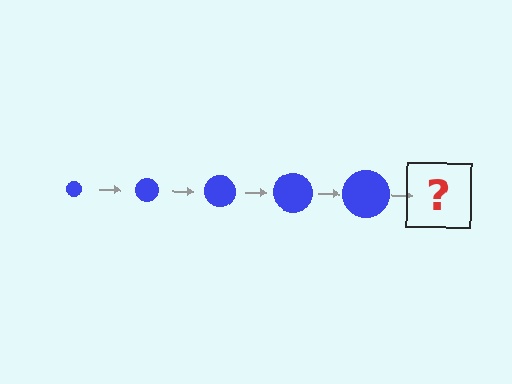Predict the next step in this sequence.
The next step is a blue circle, larger than the previous one.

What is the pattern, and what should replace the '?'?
The pattern is that the circle gets progressively larger each step. The '?' should be a blue circle, larger than the previous one.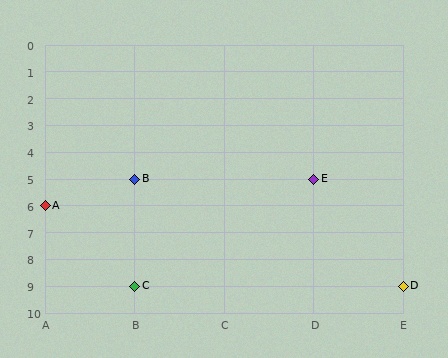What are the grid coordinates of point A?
Point A is at grid coordinates (A, 6).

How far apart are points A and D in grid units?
Points A and D are 4 columns and 3 rows apart (about 5.0 grid units diagonally).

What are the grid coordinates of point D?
Point D is at grid coordinates (E, 9).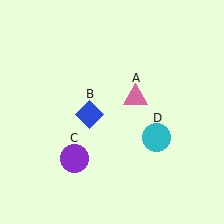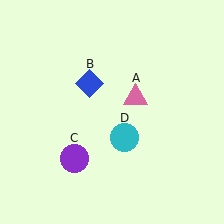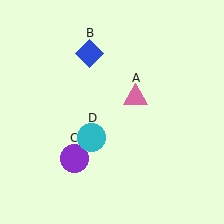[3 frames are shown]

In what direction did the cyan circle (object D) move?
The cyan circle (object D) moved left.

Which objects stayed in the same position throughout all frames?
Pink triangle (object A) and purple circle (object C) remained stationary.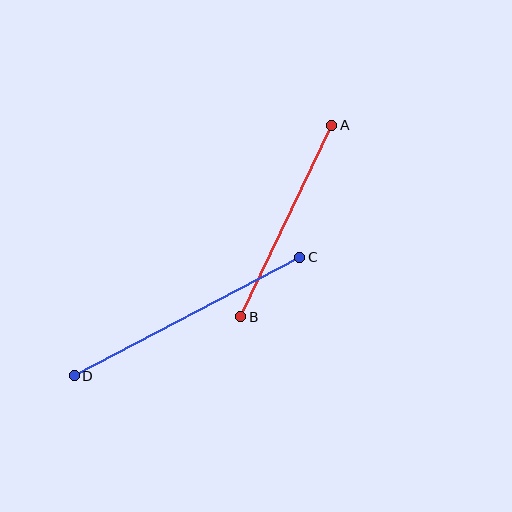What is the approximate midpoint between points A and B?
The midpoint is at approximately (286, 221) pixels.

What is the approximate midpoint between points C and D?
The midpoint is at approximately (187, 317) pixels.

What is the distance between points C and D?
The distance is approximately 255 pixels.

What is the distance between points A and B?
The distance is approximately 212 pixels.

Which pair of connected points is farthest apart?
Points C and D are farthest apart.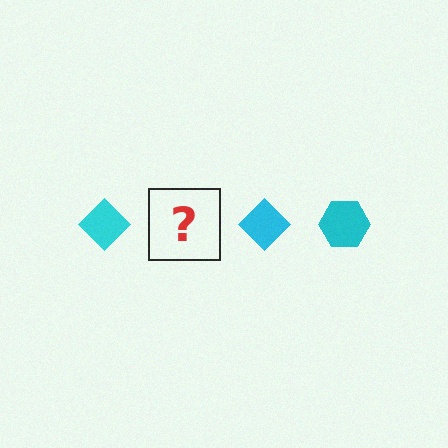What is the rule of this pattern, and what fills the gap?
The rule is that the pattern cycles through diamond, hexagon shapes in cyan. The gap should be filled with a cyan hexagon.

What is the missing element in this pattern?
The missing element is a cyan hexagon.